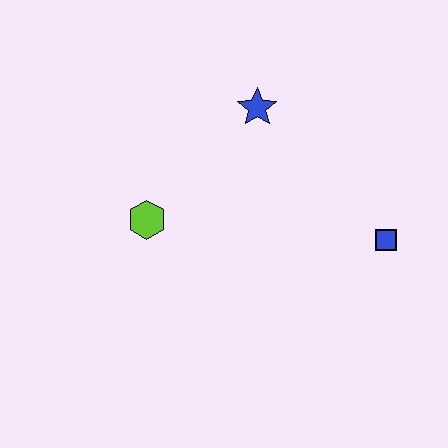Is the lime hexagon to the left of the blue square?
Yes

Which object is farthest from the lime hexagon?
The blue square is farthest from the lime hexagon.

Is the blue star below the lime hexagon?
No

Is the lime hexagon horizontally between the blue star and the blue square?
No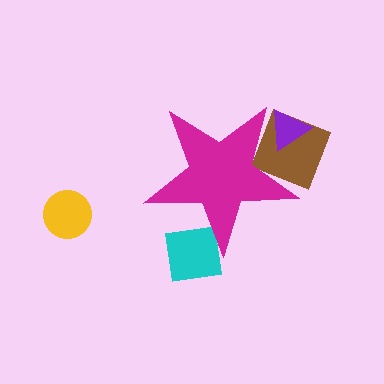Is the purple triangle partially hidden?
Yes, the purple triangle is partially hidden behind the magenta star.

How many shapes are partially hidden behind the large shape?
3 shapes are partially hidden.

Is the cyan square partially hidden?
Yes, the cyan square is partially hidden behind the magenta star.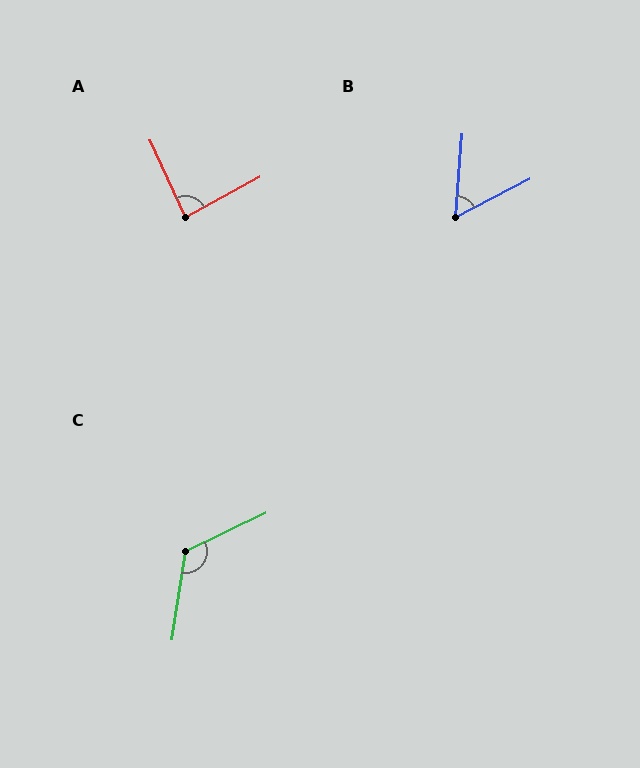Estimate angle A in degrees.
Approximately 86 degrees.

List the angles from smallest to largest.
B (58°), A (86°), C (124°).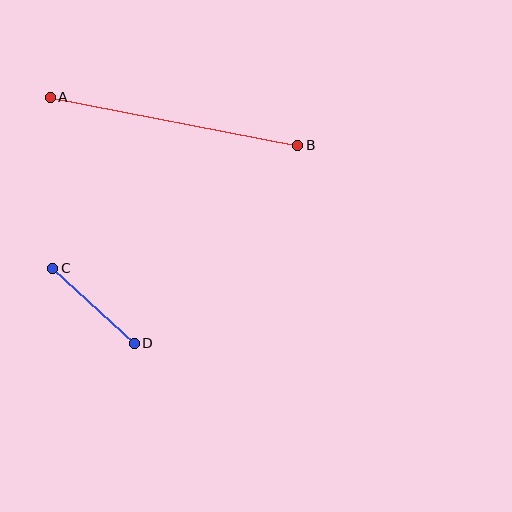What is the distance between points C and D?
The distance is approximately 111 pixels.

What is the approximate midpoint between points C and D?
The midpoint is at approximately (94, 306) pixels.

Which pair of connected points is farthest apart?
Points A and B are farthest apart.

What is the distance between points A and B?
The distance is approximately 252 pixels.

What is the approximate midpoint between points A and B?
The midpoint is at approximately (174, 121) pixels.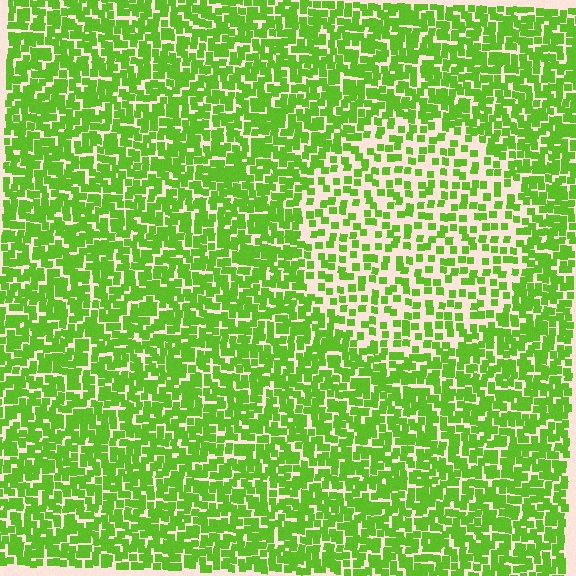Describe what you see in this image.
The image contains small lime elements arranged at two different densities. A circle-shaped region is visible where the elements are less densely packed than the surrounding area.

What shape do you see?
I see a circle.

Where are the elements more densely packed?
The elements are more densely packed outside the circle boundary.